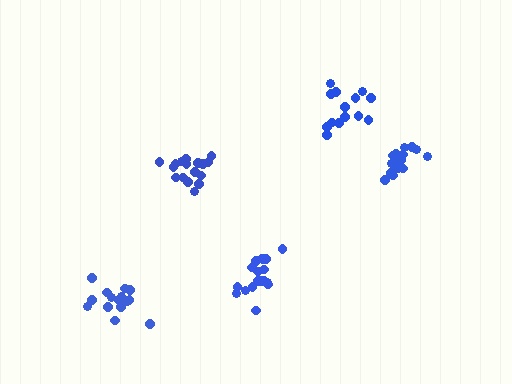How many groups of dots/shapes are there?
There are 5 groups.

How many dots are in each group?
Group 1: 16 dots, Group 2: 17 dots, Group 3: 18 dots, Group 4: 14 dots, Group 5: 18 dots (83 total).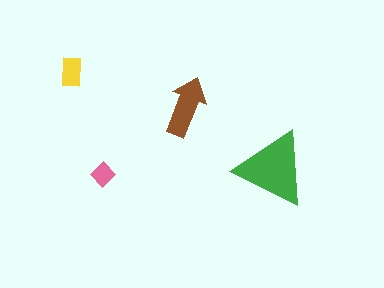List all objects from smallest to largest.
The pink diamond, the yellow rectangle, the brown arrow, the green triangle.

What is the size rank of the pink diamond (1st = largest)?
4th.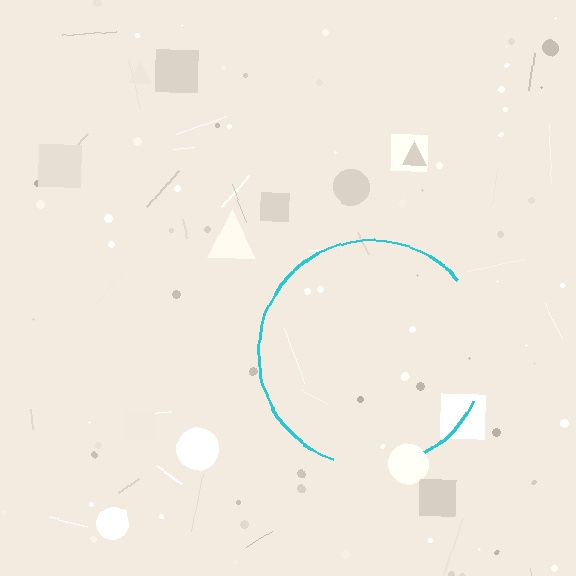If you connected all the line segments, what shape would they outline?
They would outline a circle.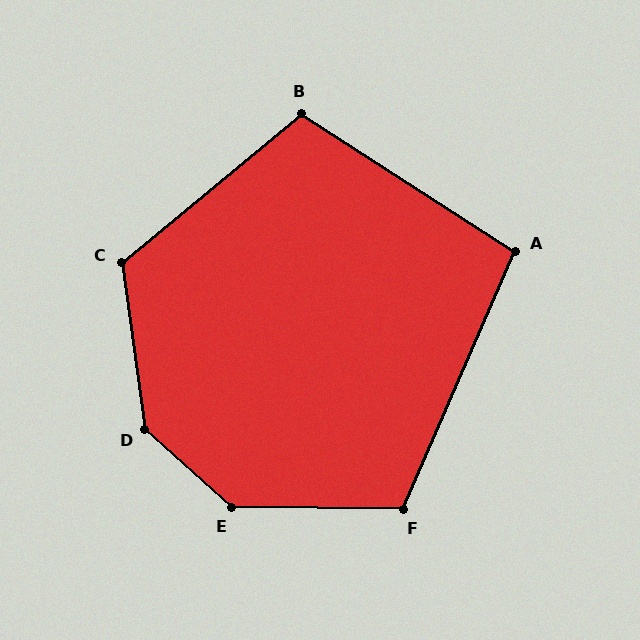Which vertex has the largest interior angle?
D, at approximately 140 degrees.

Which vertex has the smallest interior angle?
A, at approximately 99 degrees.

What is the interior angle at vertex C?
Approximately 122 degrees (obtuse).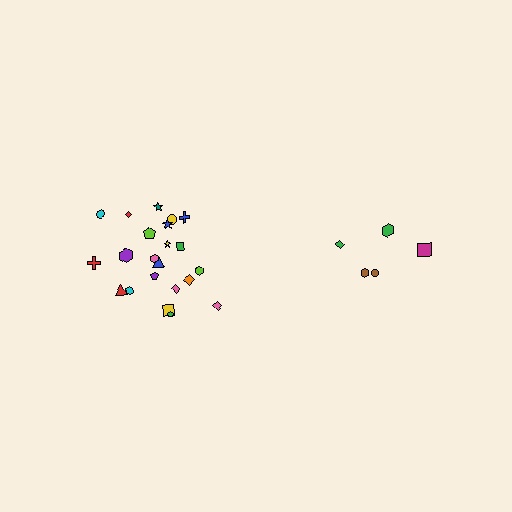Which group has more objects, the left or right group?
The left group.